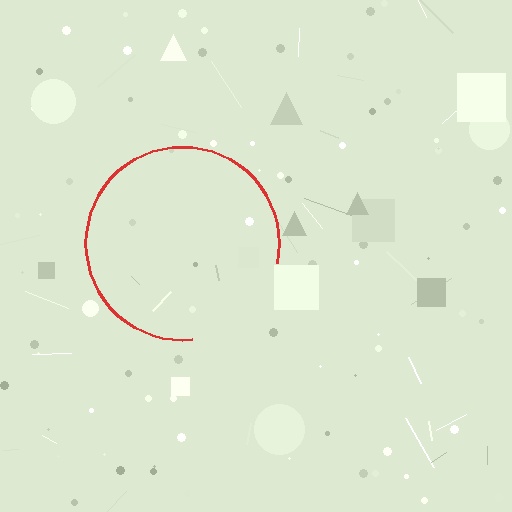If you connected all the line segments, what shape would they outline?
They would outline a circle.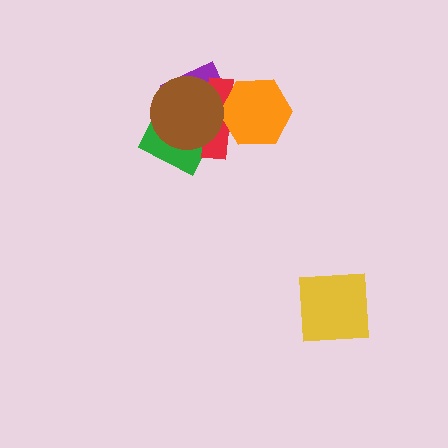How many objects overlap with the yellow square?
0 objects overlap with the yellow square.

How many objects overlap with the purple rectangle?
3 objects overlap with the purple rectangle.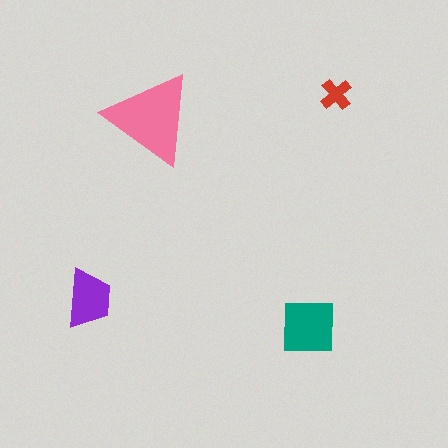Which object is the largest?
The pink triangle.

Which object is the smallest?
The red cross.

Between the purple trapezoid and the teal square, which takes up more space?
The teal square.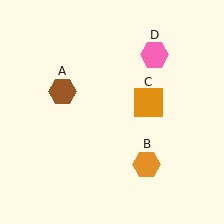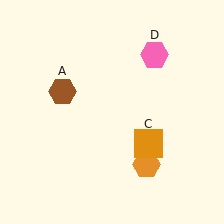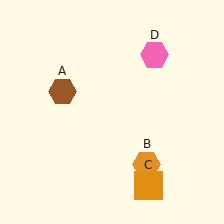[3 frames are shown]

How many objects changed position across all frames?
1 object changed position: orange square (object C).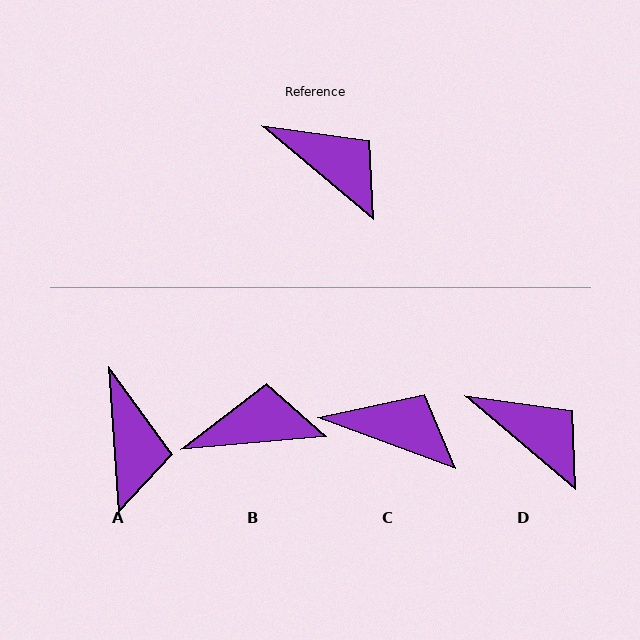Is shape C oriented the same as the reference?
No, it is off by about 20 degrees.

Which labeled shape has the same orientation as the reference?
D.